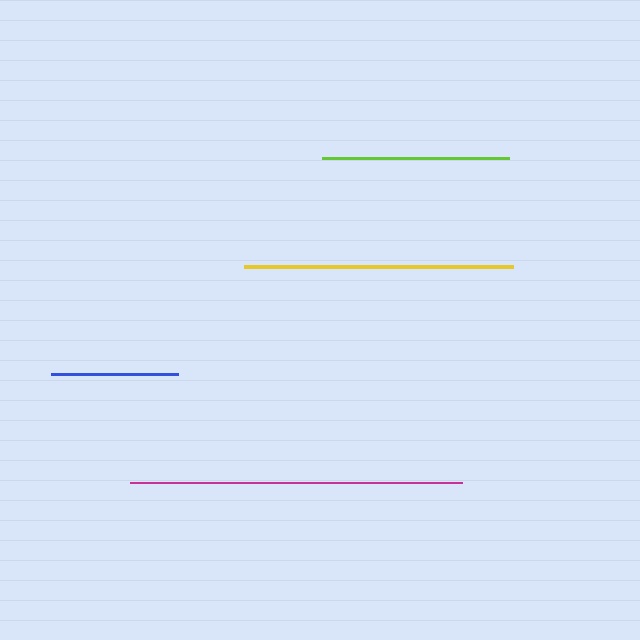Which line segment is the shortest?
The blue line is the shortest at approximately 127 pixels.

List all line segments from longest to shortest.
From longest to shortest: magenta, yellow, lime, blue.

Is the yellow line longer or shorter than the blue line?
The yellow line is longer than the blue line.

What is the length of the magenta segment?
The magenta segment is approximately 332 pixels long.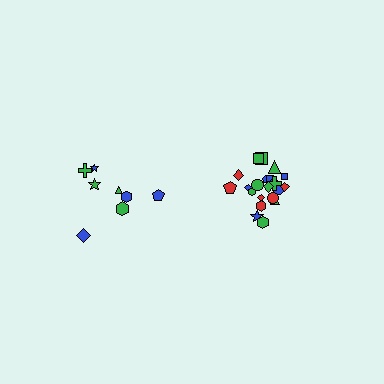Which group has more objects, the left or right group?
The right group.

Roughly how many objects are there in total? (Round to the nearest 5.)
Roughly 30 objects in total.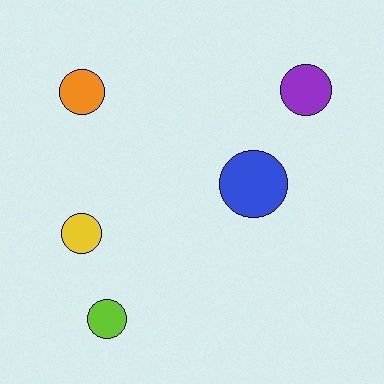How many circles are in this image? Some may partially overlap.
There are 5 circles.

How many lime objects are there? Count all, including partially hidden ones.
There is 1 lime object.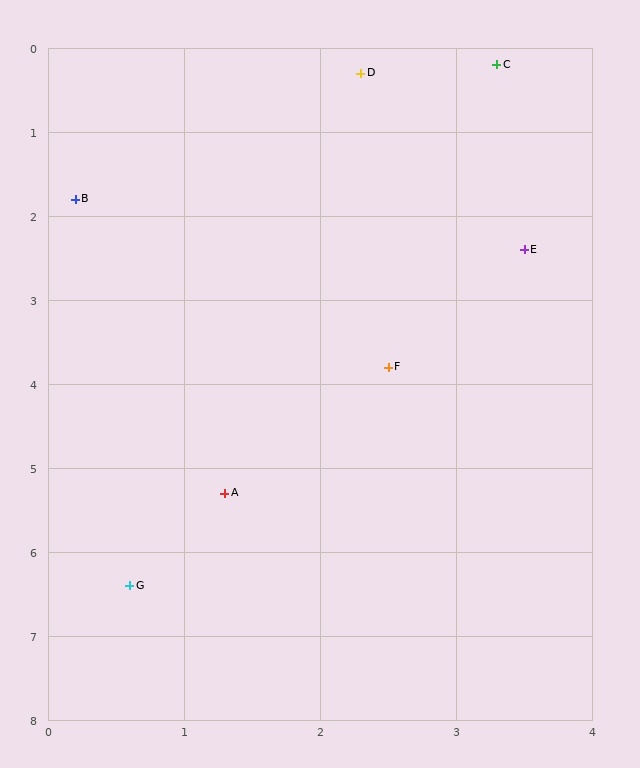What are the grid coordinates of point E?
Point E is at approximately (3.5, 2.4).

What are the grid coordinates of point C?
Point C is at approximately (3.3, 0.2).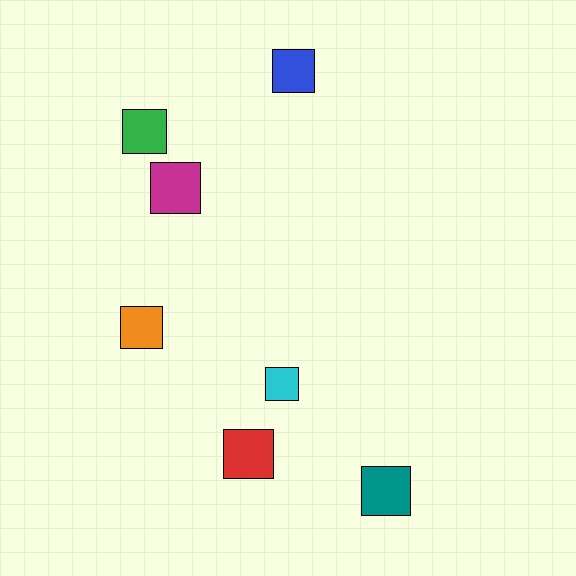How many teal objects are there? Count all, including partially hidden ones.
There is 1 teal object.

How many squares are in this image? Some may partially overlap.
There are 7 squares.